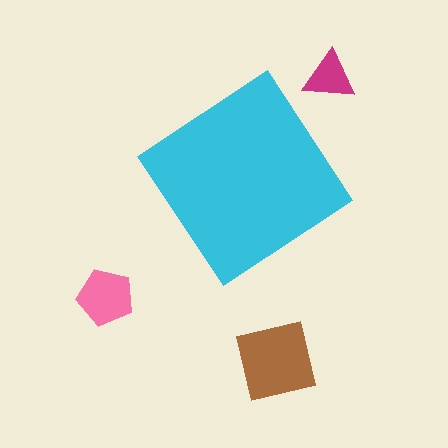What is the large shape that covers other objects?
A cyan diamond.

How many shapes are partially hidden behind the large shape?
0 shapes are partially hidden.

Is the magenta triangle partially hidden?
No, the magenta triangle is fully visible.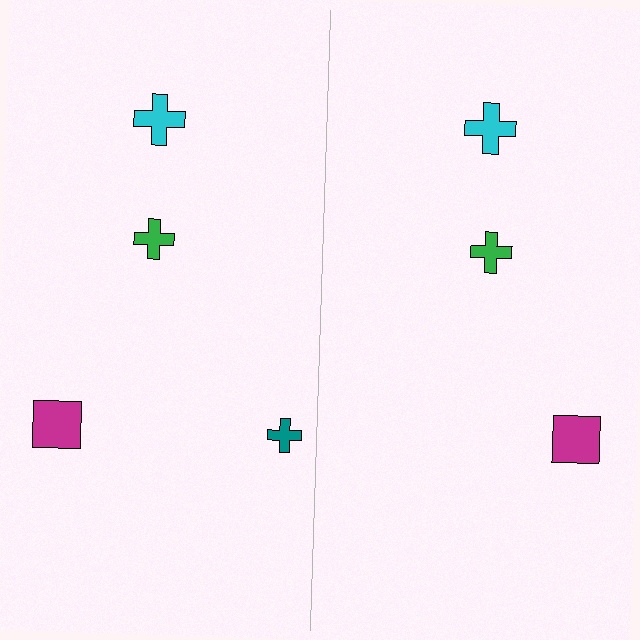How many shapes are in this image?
There are 7 shapes in this image.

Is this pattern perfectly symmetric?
No, the pattern is not perfectly symmetric. A teal cross is missing from the right side.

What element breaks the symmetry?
A teal cross is missing from the right side.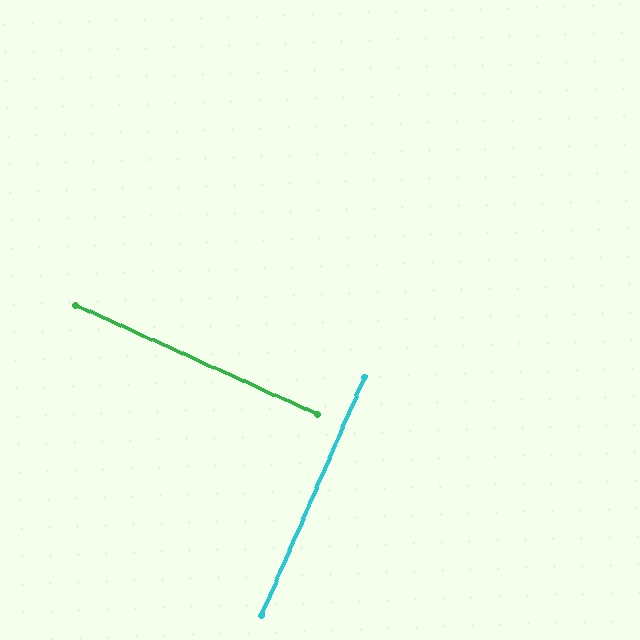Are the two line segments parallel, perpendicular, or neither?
Perpendicular — they meet at approximately 89°.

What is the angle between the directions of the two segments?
Approximately 89 degrees.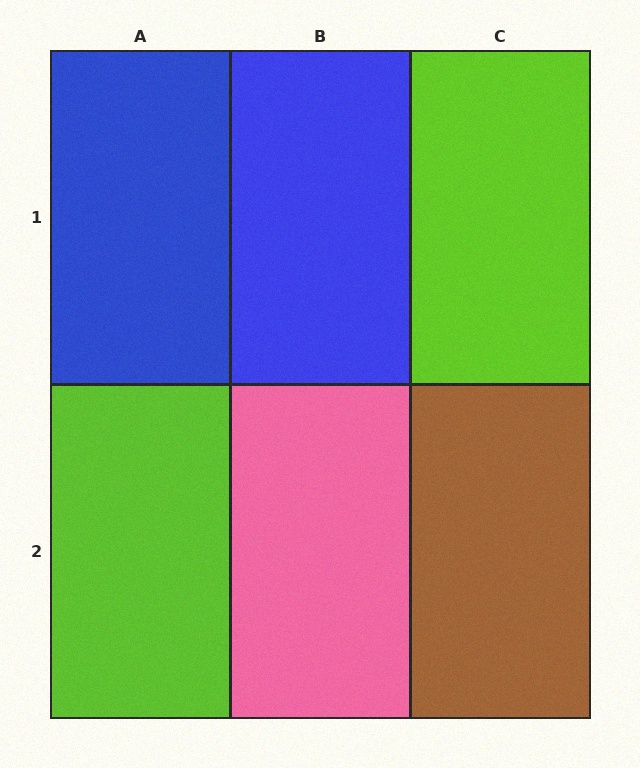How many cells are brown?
1 cell is brown.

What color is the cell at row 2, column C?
Brown.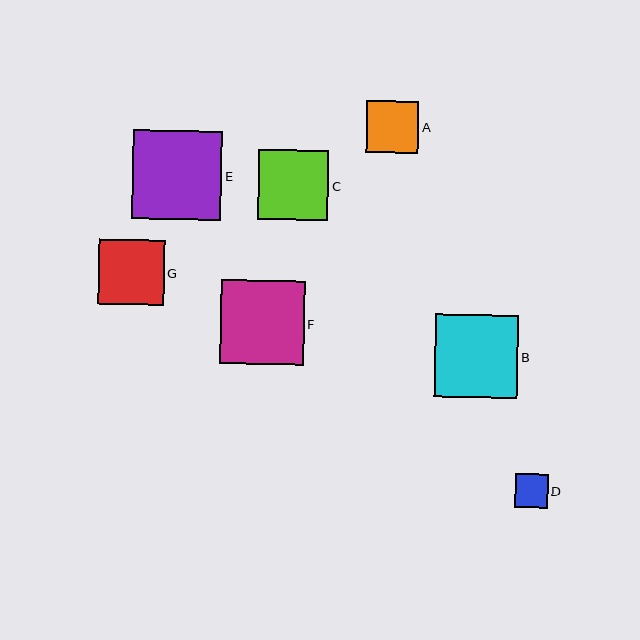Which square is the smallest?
Square D is the smallest with a size of approximately 33 pixels.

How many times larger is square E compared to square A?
Square E is approximately 1.7 times the size of square A.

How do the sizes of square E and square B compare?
Square E and square B are approximately the same size.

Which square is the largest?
Square E is the largest with a size of approximately 89 pixels.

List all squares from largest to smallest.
From largest to smallest: E, F, B, C, G, A, D.